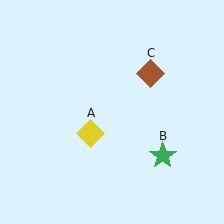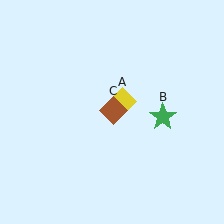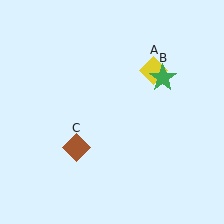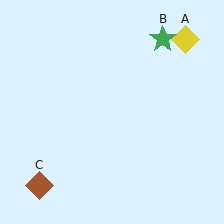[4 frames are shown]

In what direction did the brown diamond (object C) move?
The brown diamond (object C) moved down and to the left.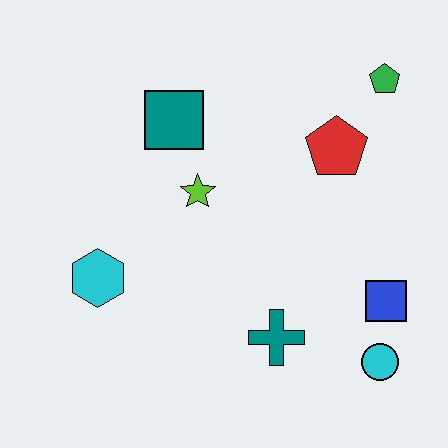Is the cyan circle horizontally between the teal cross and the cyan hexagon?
No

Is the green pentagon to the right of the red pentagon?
Yes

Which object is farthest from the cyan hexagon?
The green pentagon is farthest from the cyan hexagon.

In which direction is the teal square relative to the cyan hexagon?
The teal square is above the cyan hexagon.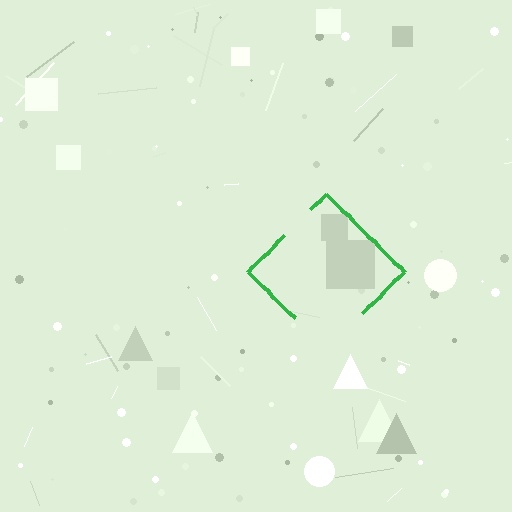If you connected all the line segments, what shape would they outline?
They would outline a diamond.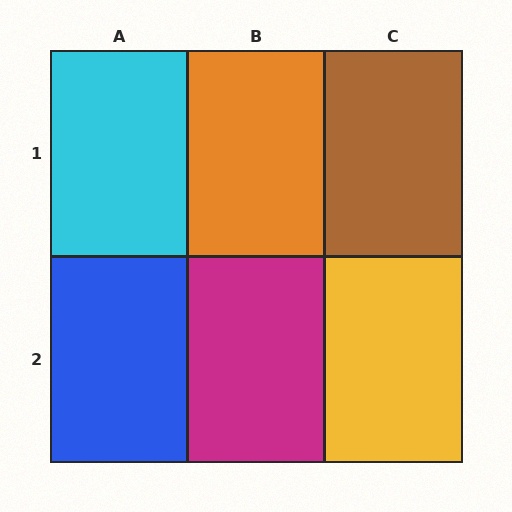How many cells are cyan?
1 cell is cyan.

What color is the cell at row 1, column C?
Brown.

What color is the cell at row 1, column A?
Cyan.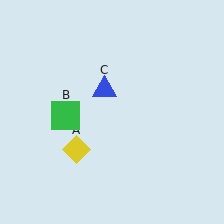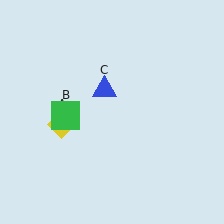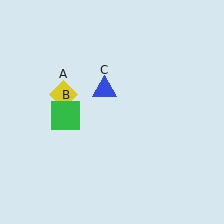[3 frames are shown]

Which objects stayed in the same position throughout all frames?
Green square (object B) and blue triangle (object C) remained stationary.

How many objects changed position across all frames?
1 object changed position: yellow diamond (object A).